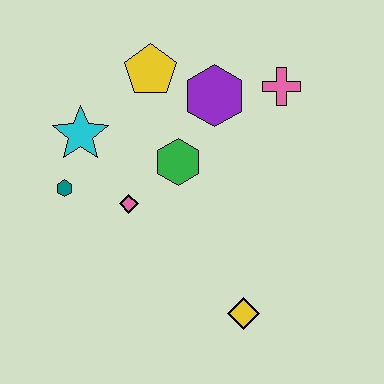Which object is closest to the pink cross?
The purple hexagon is closest to the pink cross.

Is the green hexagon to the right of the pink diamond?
Yes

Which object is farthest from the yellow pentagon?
The yellow diamond is farthest from the yellow pentagon.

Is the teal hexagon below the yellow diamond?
No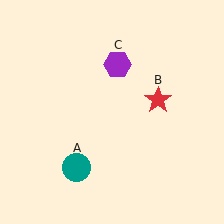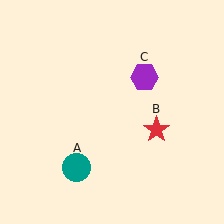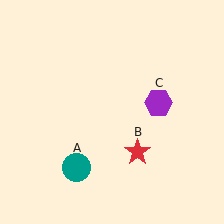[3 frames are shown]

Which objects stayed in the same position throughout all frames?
Teal circle (object A) remained stationary.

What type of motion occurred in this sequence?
The red star (object B), purple hexagon (object C) rotated clockwise around the center of the scene.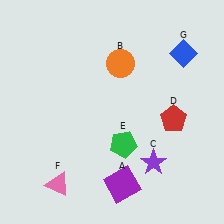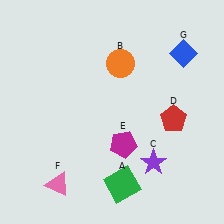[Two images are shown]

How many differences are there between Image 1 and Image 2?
There are 2 differences between the two images.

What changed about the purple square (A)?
In Image 1, A is purple. In Image 2, it changed to green.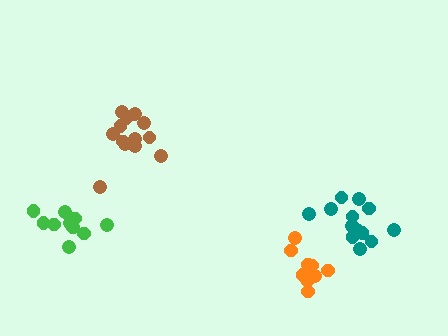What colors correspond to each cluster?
The clusters are colored: green, orange, brown, teal.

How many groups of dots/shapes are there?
There are 4 groups.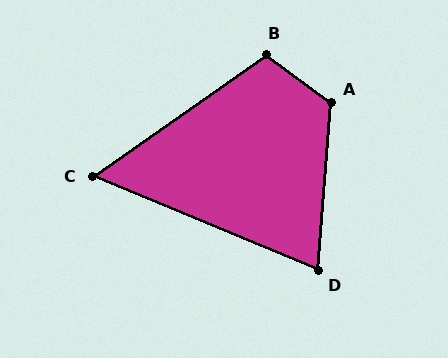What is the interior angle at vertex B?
Approximately 108 degrees (obtuse).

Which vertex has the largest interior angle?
A, at approximately 122 degrees.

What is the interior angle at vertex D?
Approximately 72 degrees (acute).